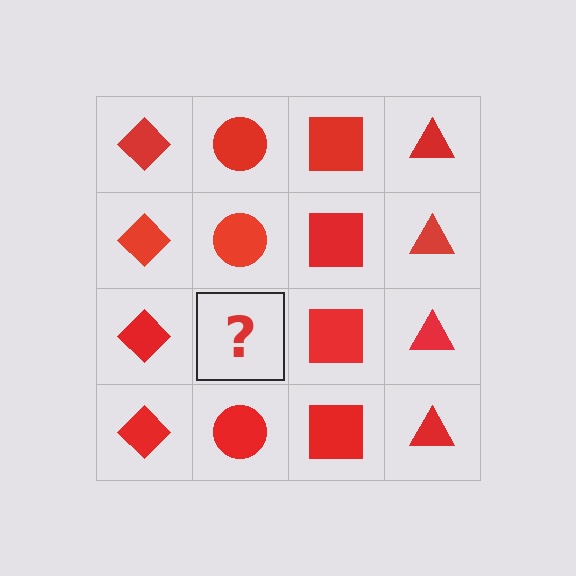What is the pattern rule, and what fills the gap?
The rule is that each column has a consistent shape. The gap should be filled with a red circle.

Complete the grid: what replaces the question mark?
The question mark should be replaced with a red circle.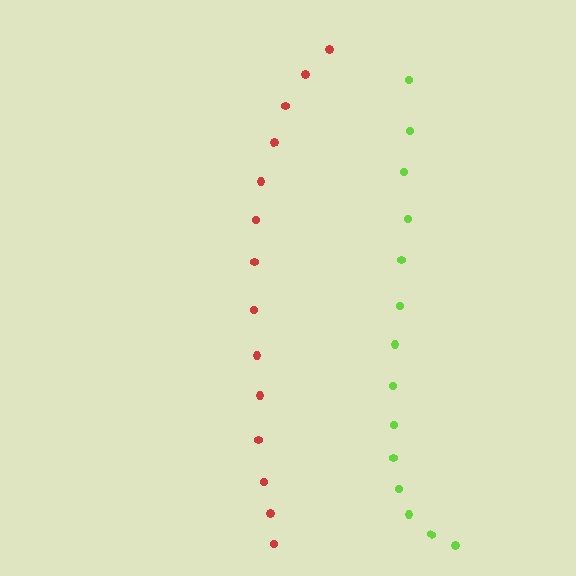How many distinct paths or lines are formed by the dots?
There are 2 distinct paths.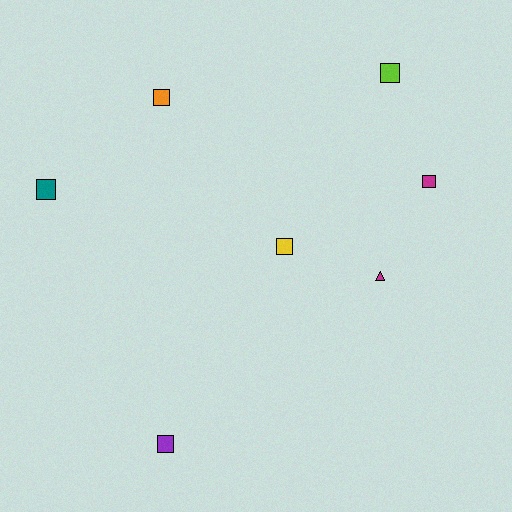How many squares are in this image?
There are 6 squares.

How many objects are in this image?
There are 7 objects.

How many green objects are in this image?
There are no green objects.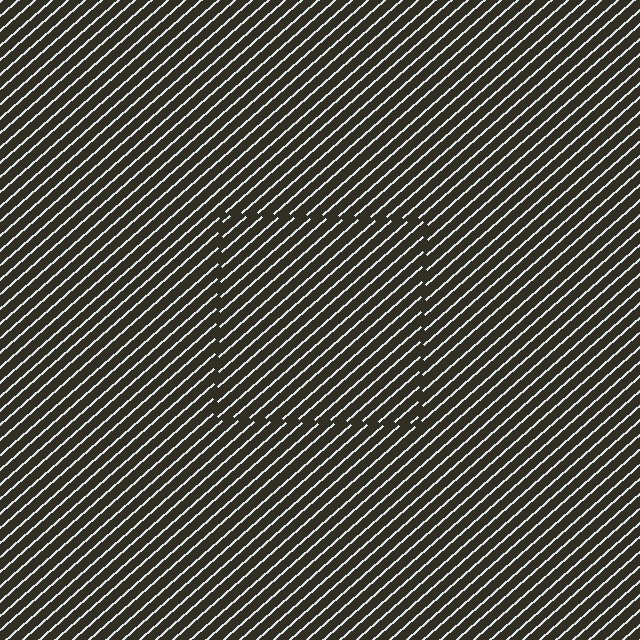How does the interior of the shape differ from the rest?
The interior of the shape contains the same grating, shifted by half a period — the contour is defined by the phase discontinuity where line-ends from the inner and outer gratings abut.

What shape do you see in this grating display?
An illusory square. The interior of the shape contains the same grating, shifted by half a period — the contour is defined by the phase discontinuity where line-ends from the inner and outer gratings abut.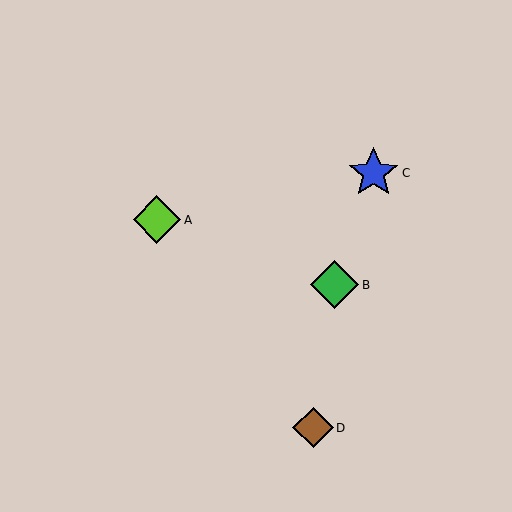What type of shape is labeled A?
Shape A is a lime diamond.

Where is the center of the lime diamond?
The center of the lime diamond is at (157, 220).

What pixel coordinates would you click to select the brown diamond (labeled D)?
Click at (313, 428) to select the brown diamond D.